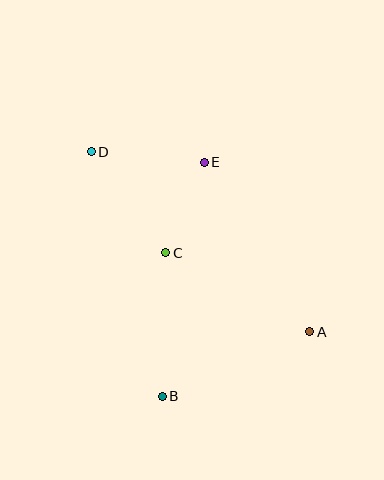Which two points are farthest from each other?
Points A and D are farthest from each other.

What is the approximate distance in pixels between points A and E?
The distance between A and E is approximately 200 pixels.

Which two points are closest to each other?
Points C and E are closest to each other.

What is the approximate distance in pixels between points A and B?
The distance between A and B is approximately 161 pixels.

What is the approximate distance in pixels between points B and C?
The distance between B and C is approximately 143 pixels.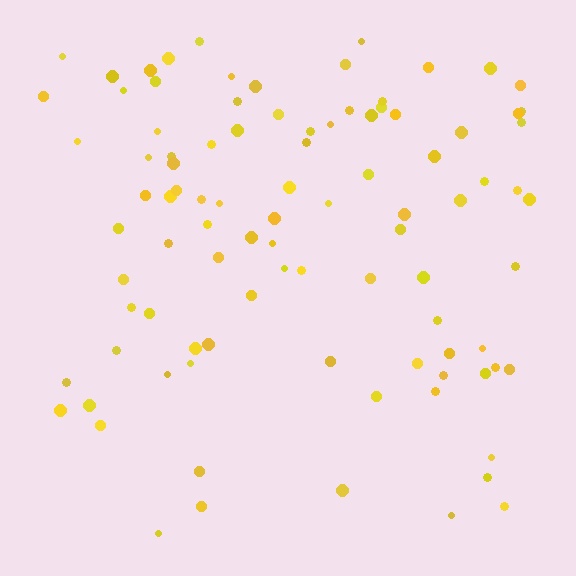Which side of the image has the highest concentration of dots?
The top.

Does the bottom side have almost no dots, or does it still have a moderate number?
Still a moderate number, just noticeably fewer than the top.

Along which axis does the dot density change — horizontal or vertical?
Vertical.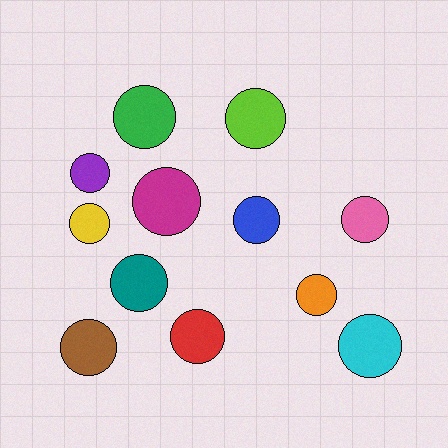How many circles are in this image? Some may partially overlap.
There are 12 circles.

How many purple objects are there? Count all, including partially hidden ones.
There is 1 purple object.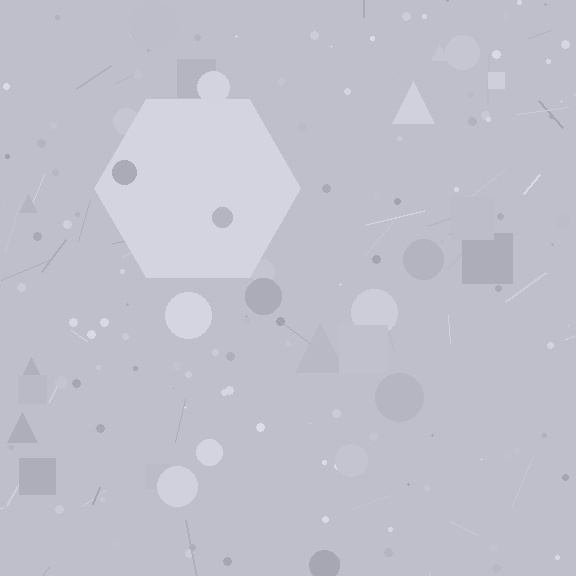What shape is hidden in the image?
A hexagon is hidden in the image.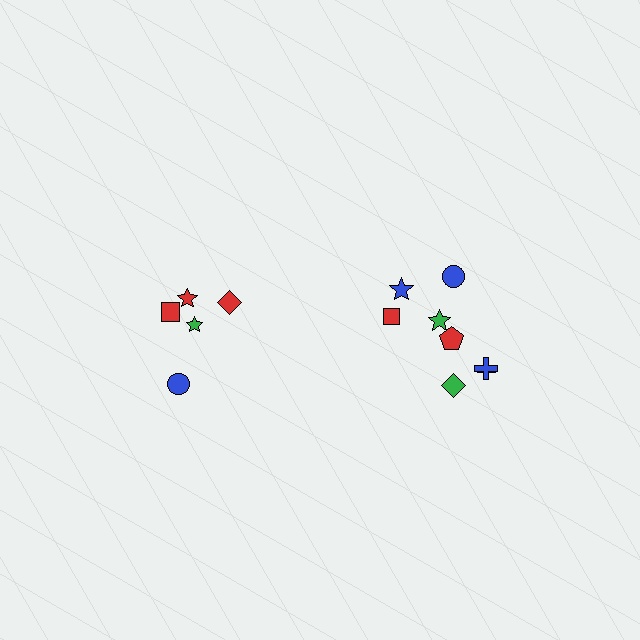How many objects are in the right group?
There are 8 objects.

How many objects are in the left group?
There are 5 objects.